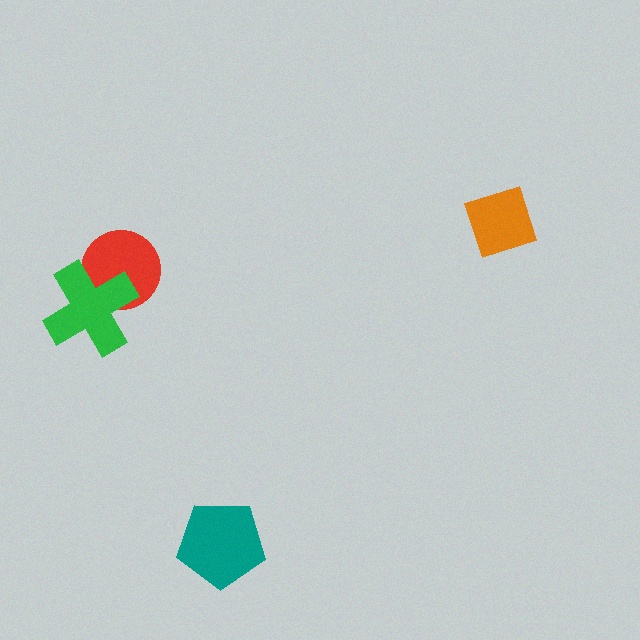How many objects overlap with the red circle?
1 object overlaps with the red circle.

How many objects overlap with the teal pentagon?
0 objects overlap with the teal pentagon.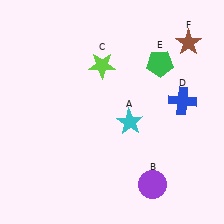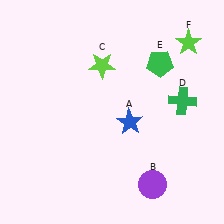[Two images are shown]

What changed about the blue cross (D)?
In Image 1, D is blue. In Image 2, it changed to green.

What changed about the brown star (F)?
In Image 1, F is brown. In Image 2, it changed to lime.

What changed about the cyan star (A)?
In Image 1, A is cyan. In Image 2, it changed to blue.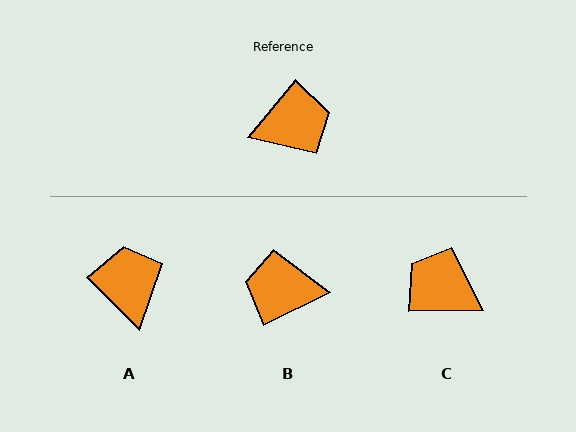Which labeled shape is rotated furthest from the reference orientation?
B, about 156 degrees away.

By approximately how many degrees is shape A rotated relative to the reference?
Approximately 84 degrees counter-clockwise.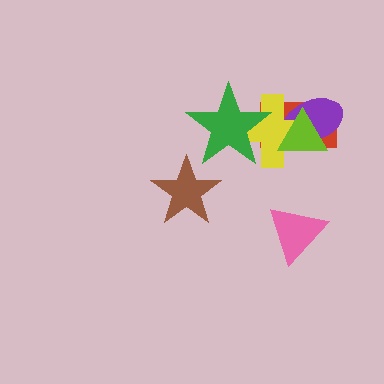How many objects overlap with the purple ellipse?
3 objects overlap with the purple ellipse.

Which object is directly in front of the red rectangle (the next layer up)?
The purple ellipse is directly in front of the red rectangle.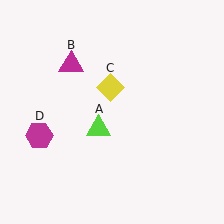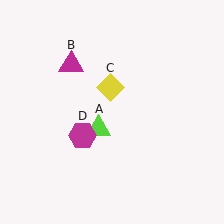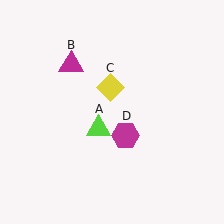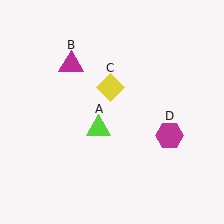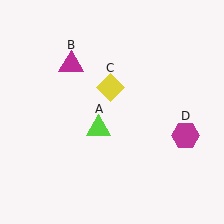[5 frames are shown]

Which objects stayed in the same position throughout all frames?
Lime triangle (object A) and magenta triangle (object B) and yellow diamond (object C) remained stationary.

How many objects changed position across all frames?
1 object changed position: magenta hexagon (object D).